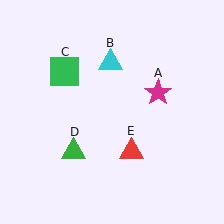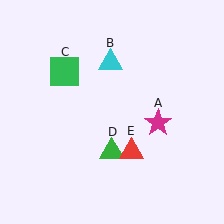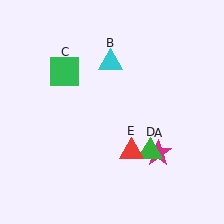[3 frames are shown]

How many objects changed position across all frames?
2 objects changed position: magenta star (object A), green triangle (object D).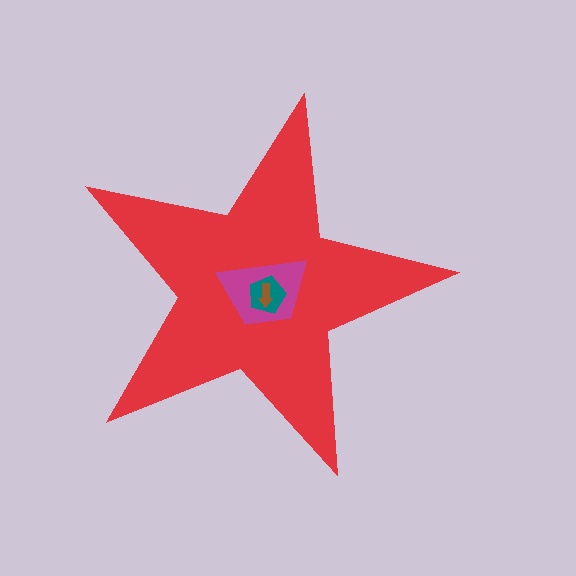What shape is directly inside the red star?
The magenta trapezoid.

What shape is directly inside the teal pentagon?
The brown arrow.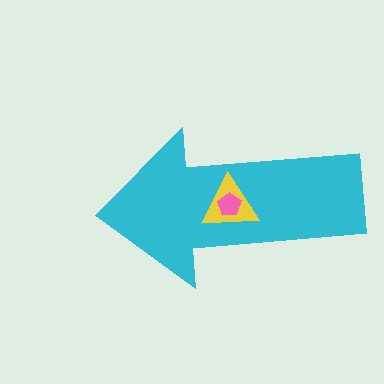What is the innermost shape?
The pink pentagon.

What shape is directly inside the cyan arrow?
The yellow triangle.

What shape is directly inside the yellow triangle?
The pink pentagon.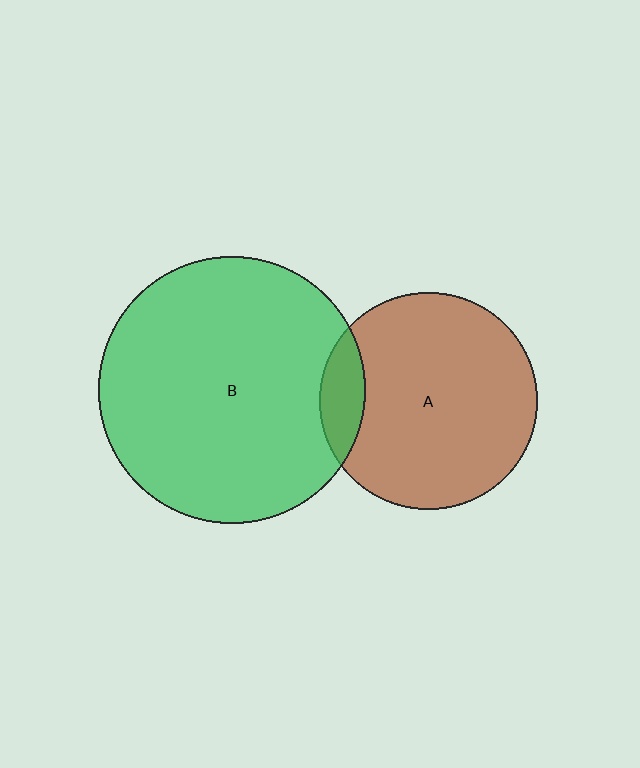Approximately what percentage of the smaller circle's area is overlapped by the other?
Approximately 10%.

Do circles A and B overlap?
Yes.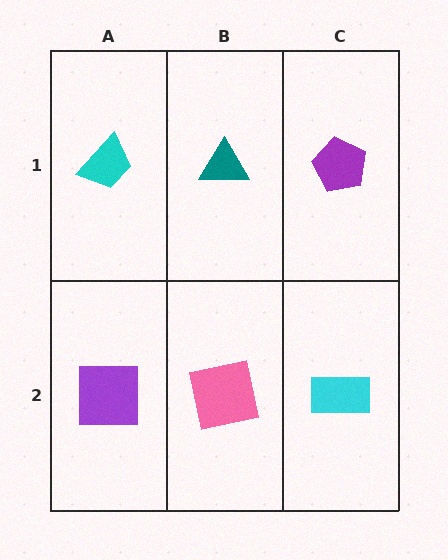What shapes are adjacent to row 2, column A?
A cyan trapezoid (row 1, column A), a pink square (row 2, column B).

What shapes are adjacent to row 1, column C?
A cyan rectangle (row 2, column C), a teal triangle (row 1, column B).